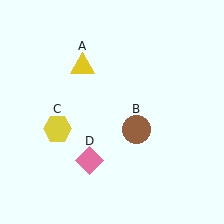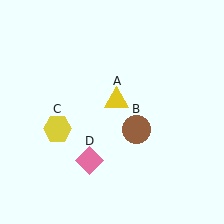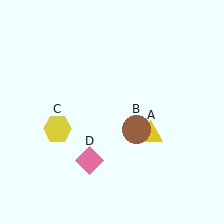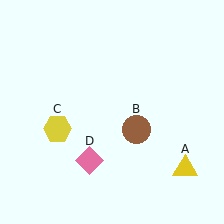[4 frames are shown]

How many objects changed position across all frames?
1 object changed position: yellow triangle (object A).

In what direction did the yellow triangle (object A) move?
The yellow triangle (object A) moved down and to the right.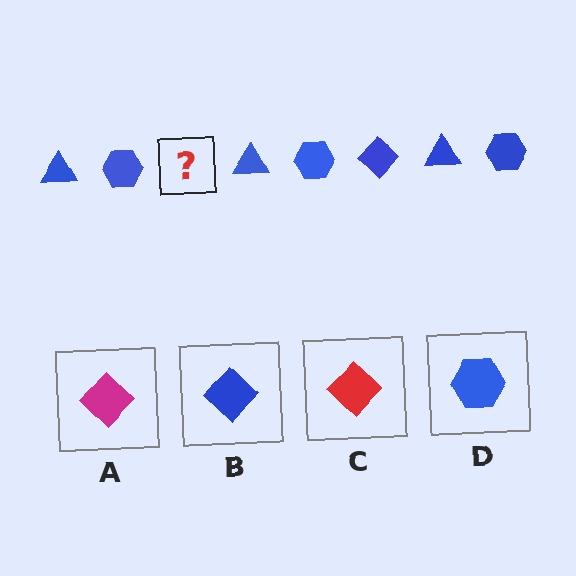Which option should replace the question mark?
Option B.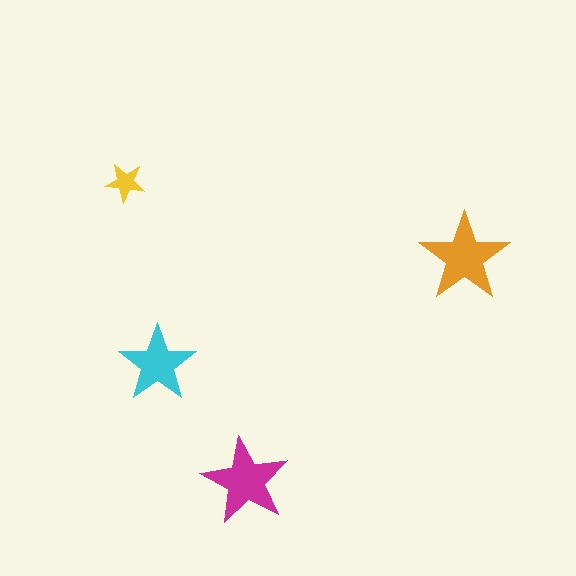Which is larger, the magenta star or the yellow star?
The magenta one.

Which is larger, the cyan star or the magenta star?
The magenta one.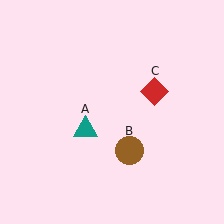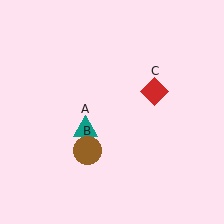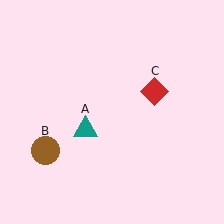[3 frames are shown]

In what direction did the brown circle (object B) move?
The brown circle (object B) moved left.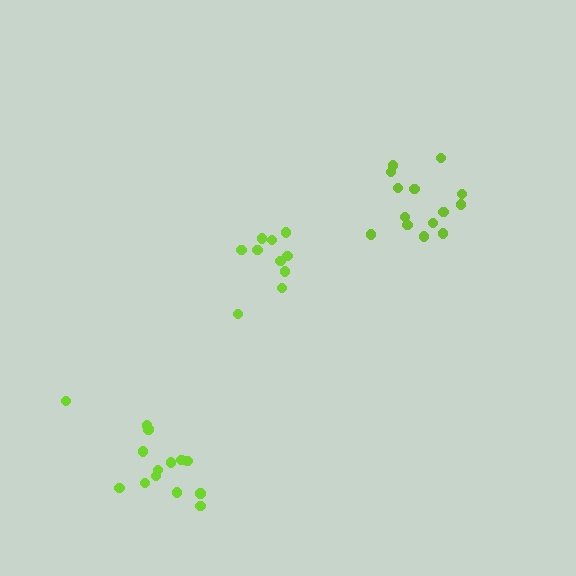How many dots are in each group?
Group 1: 10 dots, Group 2: 14 dots, Group 3: 14 dots (38 total).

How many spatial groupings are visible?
There are 3 spatial groupings.